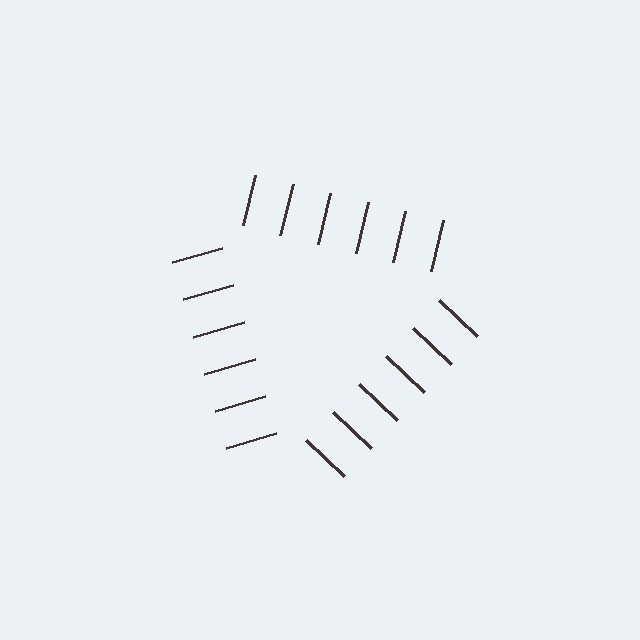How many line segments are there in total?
18 — 6 along each of the 3 edges.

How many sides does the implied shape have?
3 sides — the line-ends trace a triangle.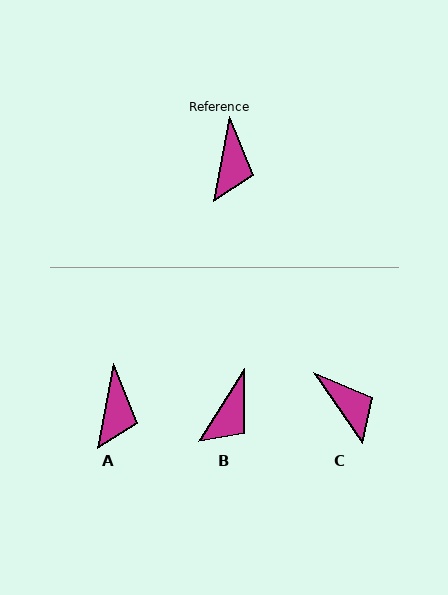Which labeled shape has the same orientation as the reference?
A.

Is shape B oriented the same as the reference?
No, it is off by about 22 degrees.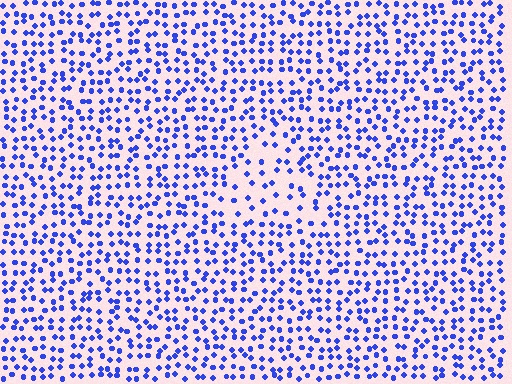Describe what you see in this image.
The image contains small blue elements arranged at two different densities. A triangle-shaped region is visible where the elements are less densely packed than the surrounding area.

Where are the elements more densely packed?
The elements are more densely packed outside the triangle boundary.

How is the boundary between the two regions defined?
The boundary is defined by a change in element density (approximately 1.8x ratio). All elements are the same color, size, and shape.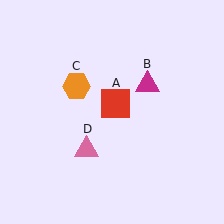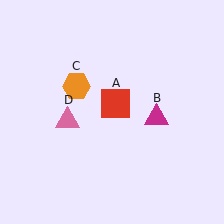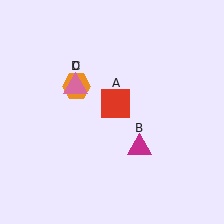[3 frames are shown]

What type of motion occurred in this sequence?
The magenta triangle (object B), pink triangle (object D) rotated clockwise around the center of the scene.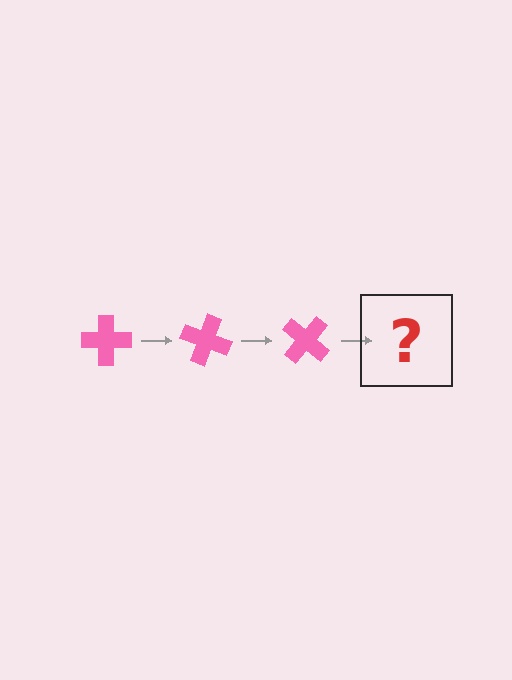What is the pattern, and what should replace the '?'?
The pattern is that the cross rotates 20 degrees each step. The '?' should be a pink cross rotated 60 degrees.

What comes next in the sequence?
The next element should be a pink cross rotated 60 degrees.